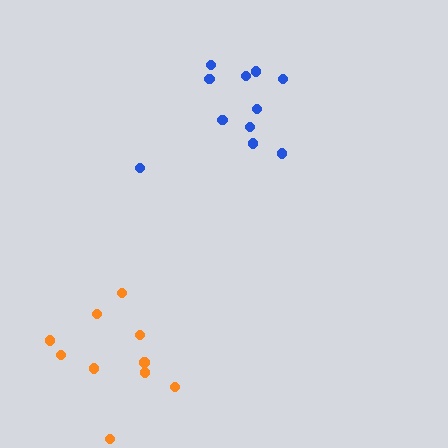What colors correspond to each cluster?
The clusters are colored: orange, blue.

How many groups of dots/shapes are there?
There are 2 groups.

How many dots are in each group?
Group 1: 10 dots, Group 2: 11 dots (21 total).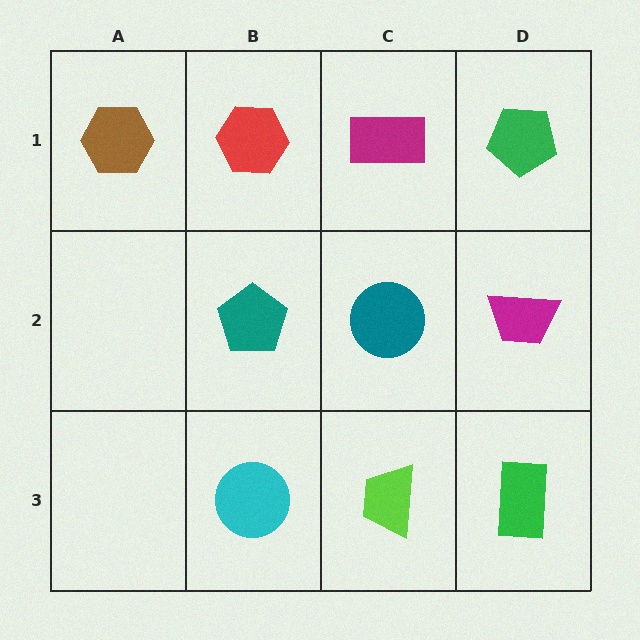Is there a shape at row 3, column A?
No, that cell is empty.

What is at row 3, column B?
A cyan circle.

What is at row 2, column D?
A magenta trapezoid.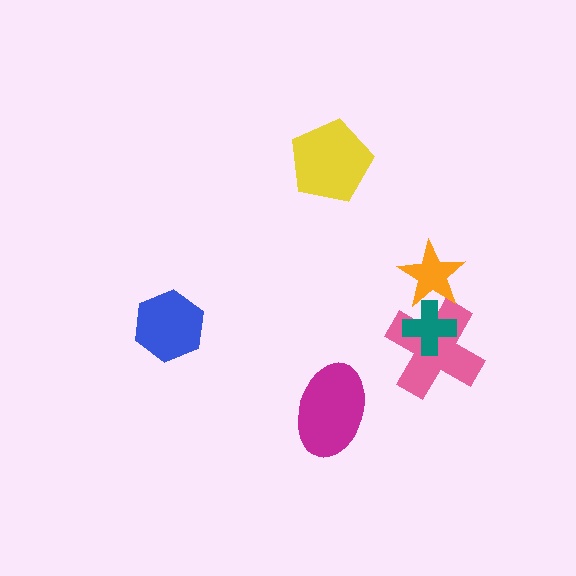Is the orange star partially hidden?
Yes, it is partially covered by another shape.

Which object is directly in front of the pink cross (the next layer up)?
The orange star is directly in front of the pink cross.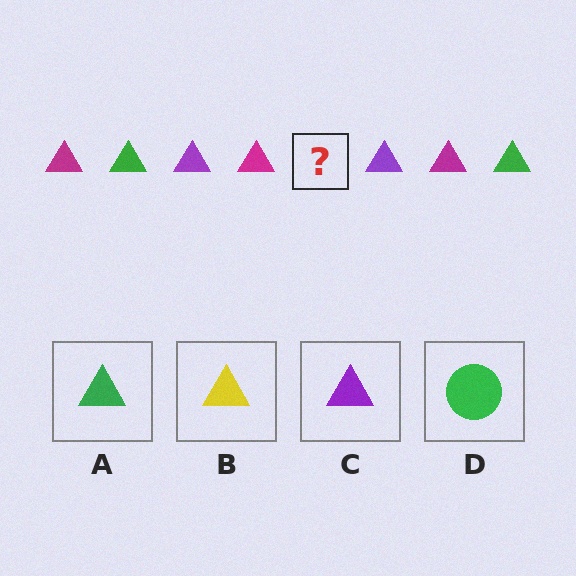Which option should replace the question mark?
Option A.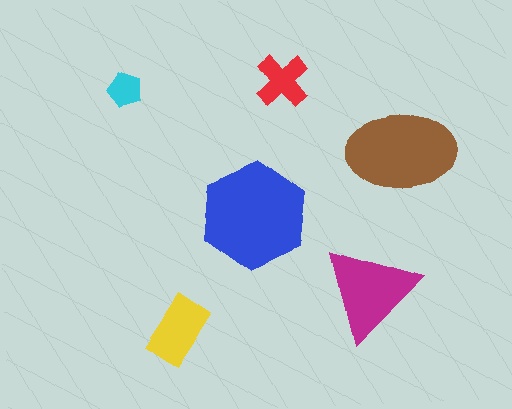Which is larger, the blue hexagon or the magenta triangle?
The blue hexagon.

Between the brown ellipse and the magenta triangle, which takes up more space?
The brown ellipse.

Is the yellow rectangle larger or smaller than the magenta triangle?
Smaller.